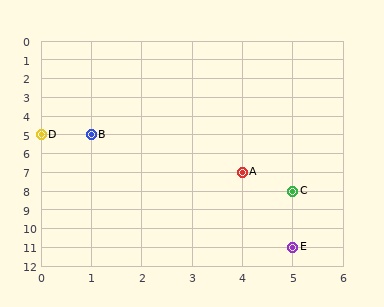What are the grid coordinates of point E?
Point E is at grid coordinates (5, 11).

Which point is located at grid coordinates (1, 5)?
Point B is at (1, 5).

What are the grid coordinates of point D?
Point D is at grid coordinates (0, 5).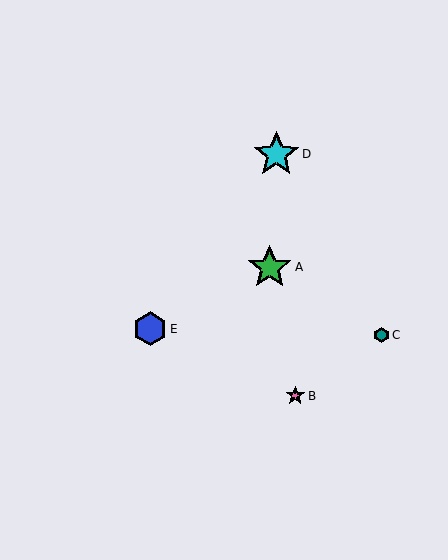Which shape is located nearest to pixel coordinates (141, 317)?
The blue hexagon (labeled E) at (150, 329) is nearest to that location.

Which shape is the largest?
The cyan star (labeled D) is the largest.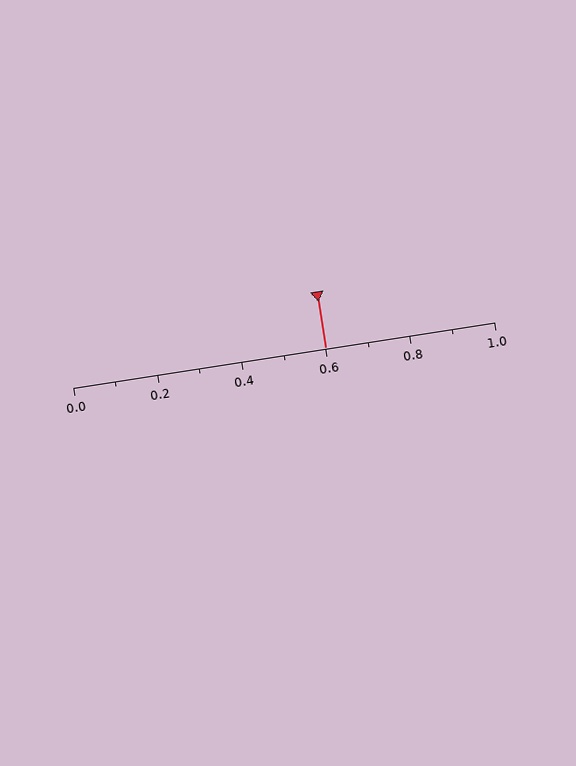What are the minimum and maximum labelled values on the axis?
The axis runs from 0.0 to 1.0.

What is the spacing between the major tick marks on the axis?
The major ticks are spaced 0.2 apart.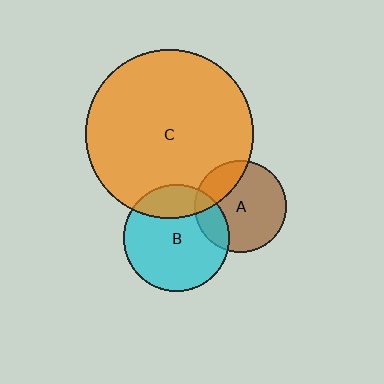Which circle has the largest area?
Circle C (orange).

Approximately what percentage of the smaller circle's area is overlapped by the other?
Approximately 20%.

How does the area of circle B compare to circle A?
Approximately 1.3 times.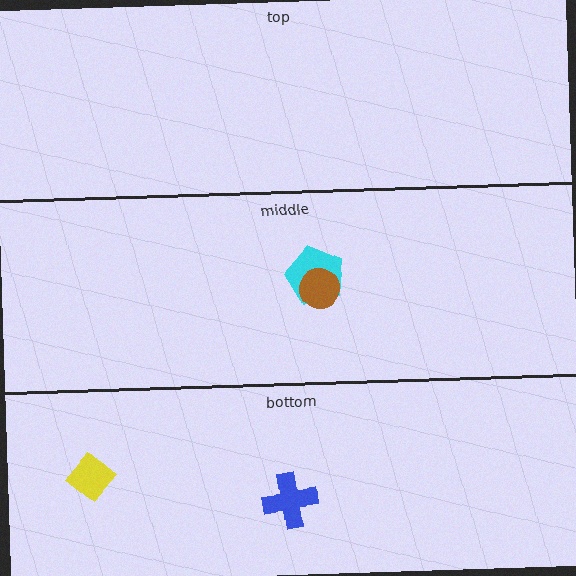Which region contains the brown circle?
The middle region.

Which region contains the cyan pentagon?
The middle region.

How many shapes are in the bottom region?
2.